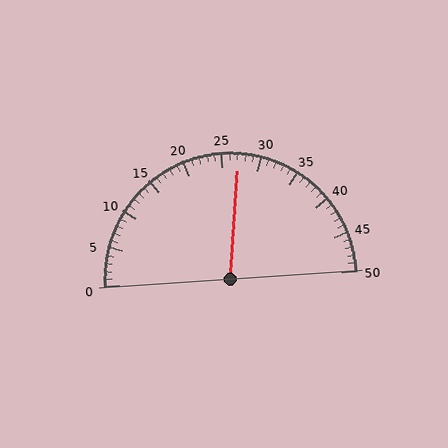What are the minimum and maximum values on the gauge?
The gauge ranges from 0 to 50.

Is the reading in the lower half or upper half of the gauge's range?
The reading is in the upper half of the range (0 to 50).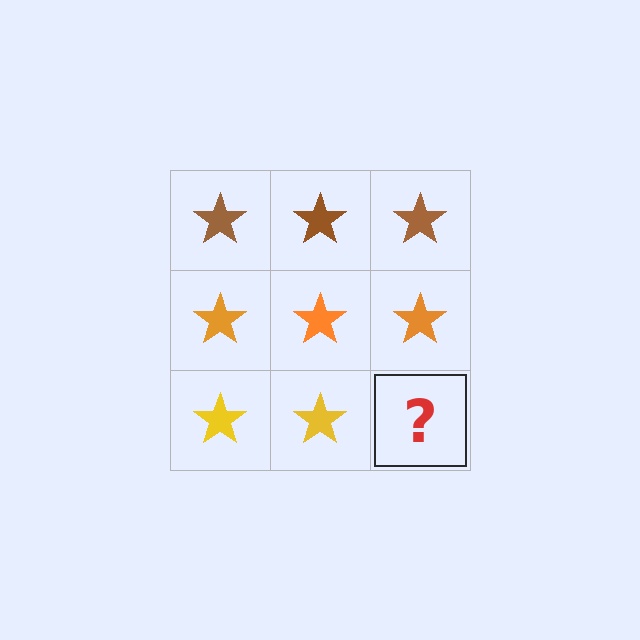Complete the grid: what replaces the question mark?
The question mark should be replaced with a yellow star.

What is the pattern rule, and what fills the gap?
The rule is that each row has a consistent color. The gap should be filled with a yellow star.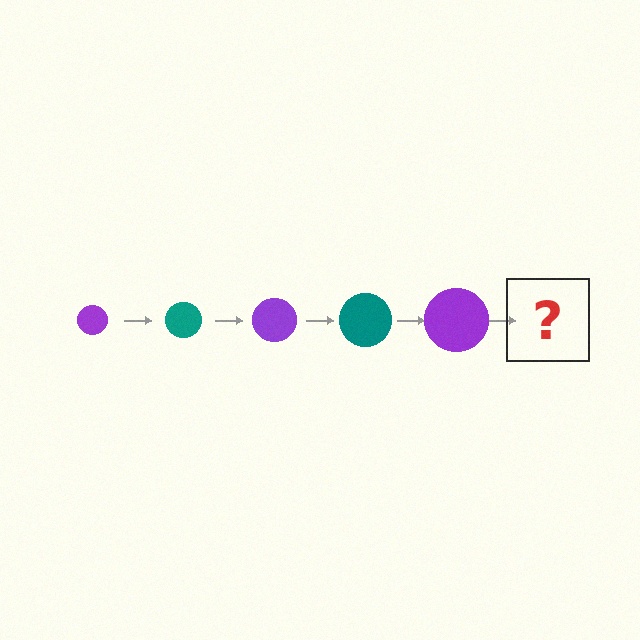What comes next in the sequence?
The next element should be a teal circle, larger than the previous one.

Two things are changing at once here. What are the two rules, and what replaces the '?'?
The two rules are that the circle grows larger each step and the color cycles through purple and teal. The '?' should be a teal circle, larger than the previous one.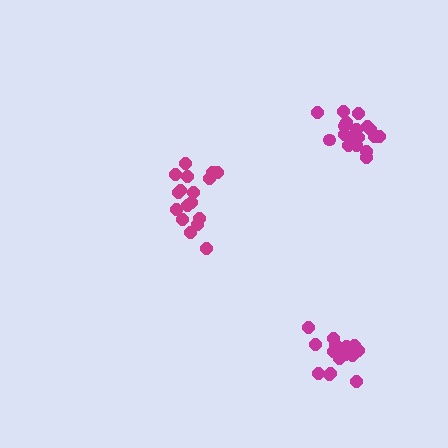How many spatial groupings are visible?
There are 3 spatial groupings.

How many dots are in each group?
Group 1: 19 dots, Group 2: 16 dots, Group 3: 17 dots (52 total).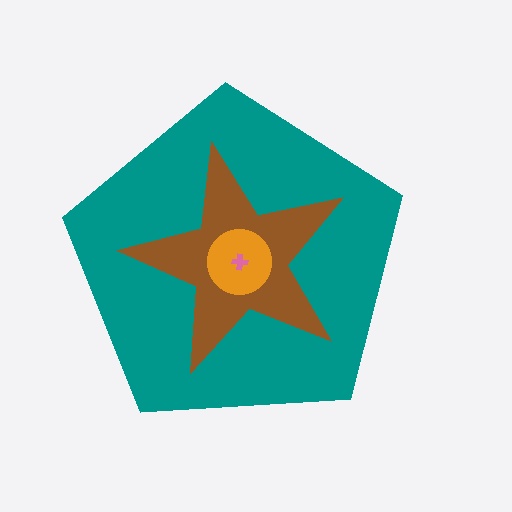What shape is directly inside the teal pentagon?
The brown star.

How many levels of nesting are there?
4.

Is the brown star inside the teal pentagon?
Yes.